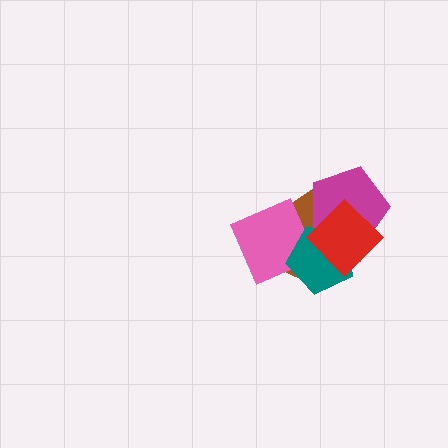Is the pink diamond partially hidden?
Yes, it is partially covered by another shape.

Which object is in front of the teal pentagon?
The red diamond is in front of the teal pentagon.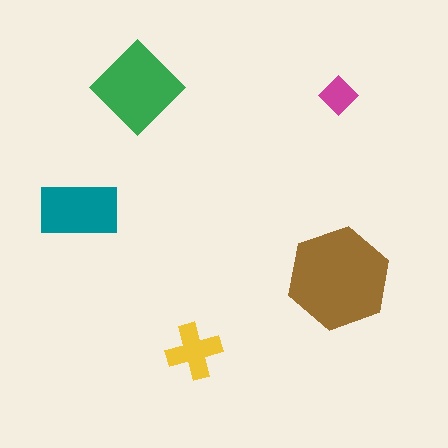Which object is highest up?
The green diamond is topmost.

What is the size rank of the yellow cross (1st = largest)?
4th.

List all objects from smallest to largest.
The magenta diamond, the yellow cross, the teal rectangle, the green diamond, the brown hexagon.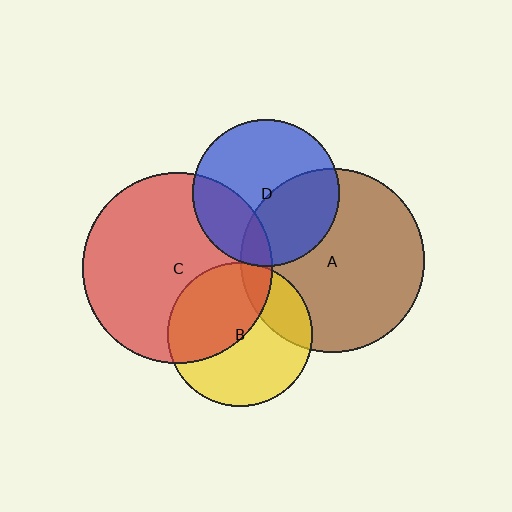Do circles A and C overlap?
Yes.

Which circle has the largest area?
Circle C (red).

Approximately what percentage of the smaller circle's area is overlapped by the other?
Approximately 10%.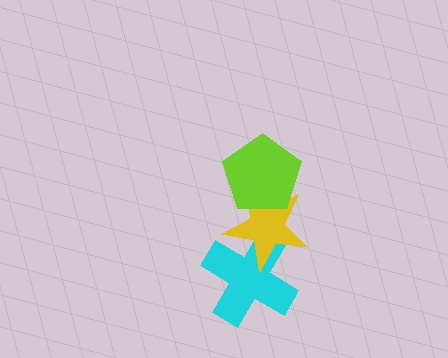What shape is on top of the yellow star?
The lime pentagon is on top of the yellow star.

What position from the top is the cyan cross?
The cyan cross is 3rd from the top.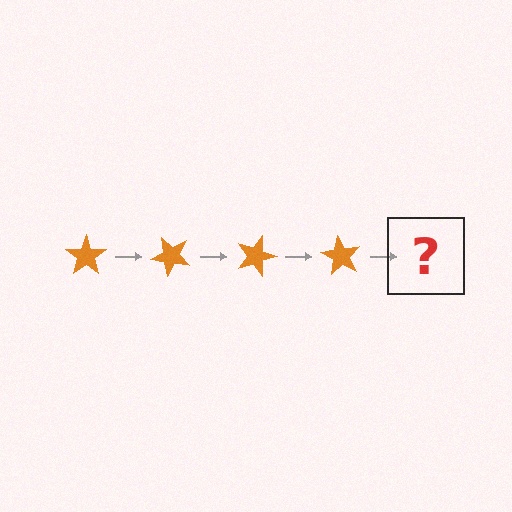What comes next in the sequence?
The next element should be an orange star rotated 180 degrees.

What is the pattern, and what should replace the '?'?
The pattern is that the star rotates 45 degrees each step. The '?' should be an orange star rotated 180 degrees.